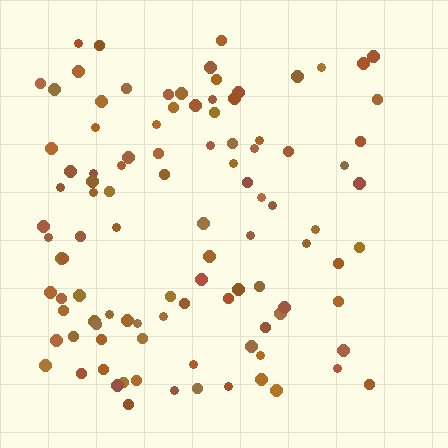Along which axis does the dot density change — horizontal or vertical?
Horizontal.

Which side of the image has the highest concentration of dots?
The left.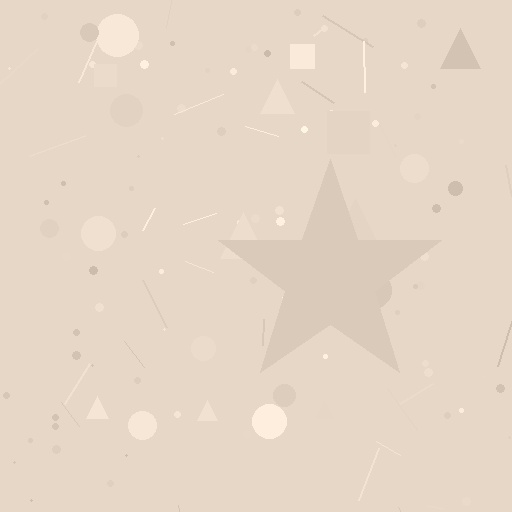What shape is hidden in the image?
A star is hidden in the image.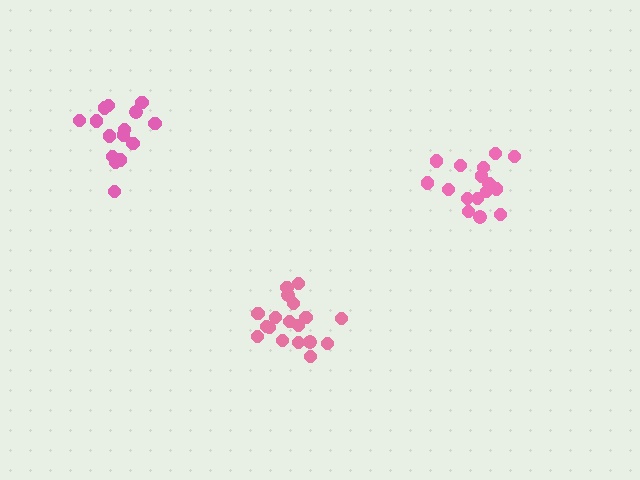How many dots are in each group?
Group 1: 16 dots, Group 2: 16 dots, Group 3: 18 dots (50 total).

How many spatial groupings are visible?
There are 3 spatial groupings.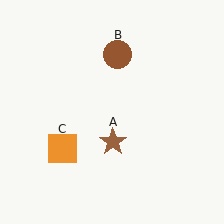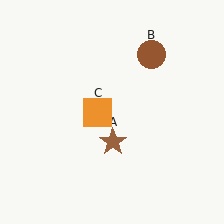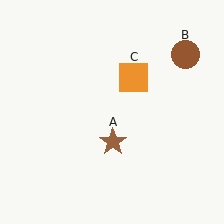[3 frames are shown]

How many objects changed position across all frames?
2 objects changed position: brown circle (object B), orange square (object C).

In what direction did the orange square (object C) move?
The orange square (object C) moved up and to the right.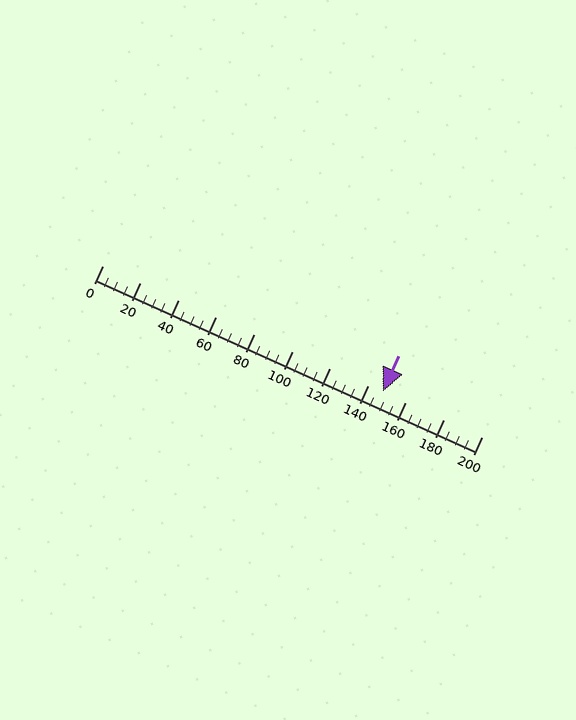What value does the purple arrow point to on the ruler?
The purple arrow points to approximately 148.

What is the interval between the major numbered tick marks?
The major tick marks are spaced 20 units apart.